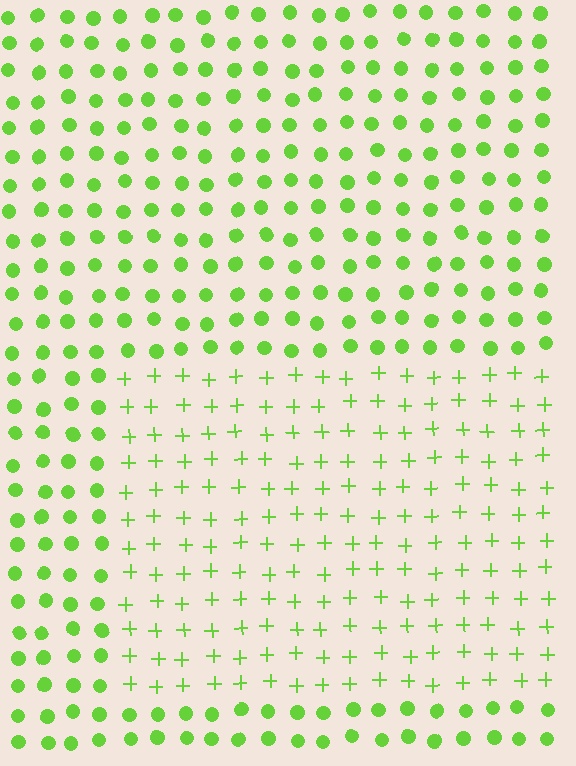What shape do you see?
I see a rectangle.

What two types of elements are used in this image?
The image uses plus signs inside the rectangle region and circles outside it.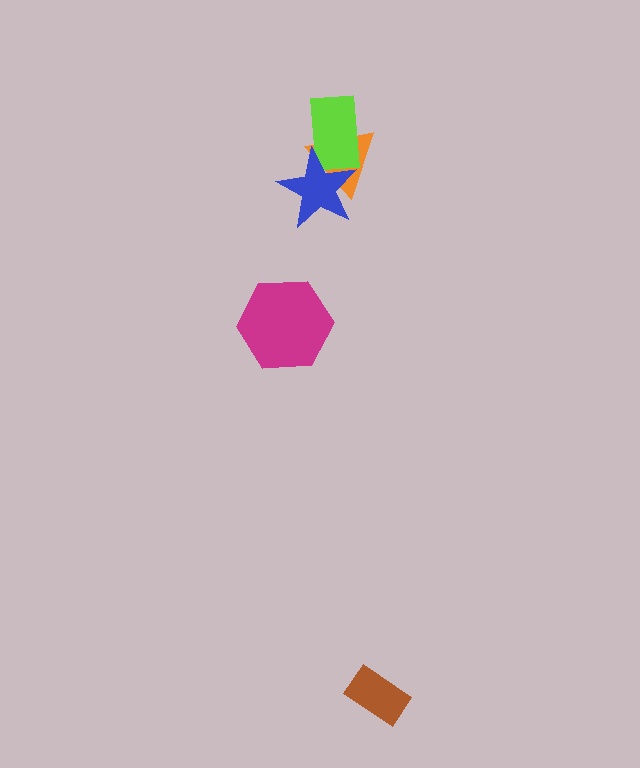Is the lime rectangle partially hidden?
Yes, it is partially covered by another shape.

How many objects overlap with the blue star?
2 objects overlap with the blue star.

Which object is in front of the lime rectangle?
The blue star is in front of the lime rectangle.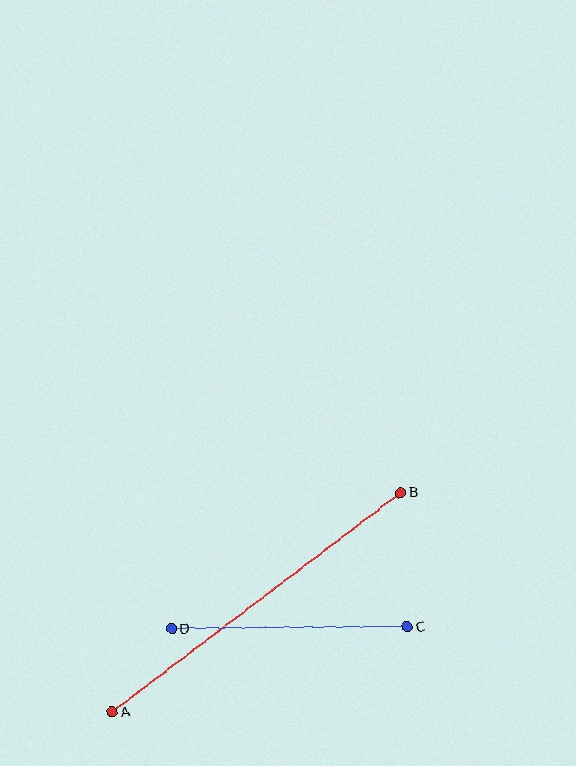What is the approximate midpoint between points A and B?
The midpoint is at approximately (256, 602) pixels.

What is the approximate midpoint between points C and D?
The midpoint is at approximately (289, 628) pixels.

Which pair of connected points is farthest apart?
Points A and B are farthest apart.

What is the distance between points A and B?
The distance is approximately 362 pixels.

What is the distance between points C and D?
The distance is approximately 236 pixels.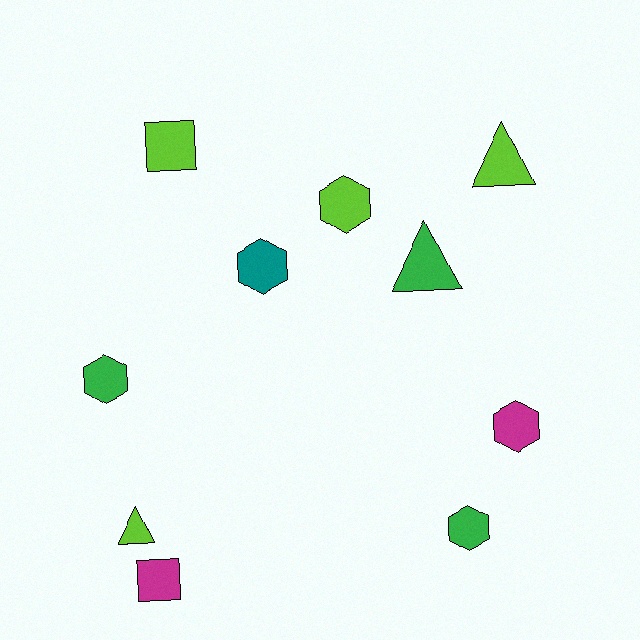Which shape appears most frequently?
Hexagon, with 5 objects.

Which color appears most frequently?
Lime, with 4 objects.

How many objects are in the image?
There are 10 objects.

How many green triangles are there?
There is 1 green triangle.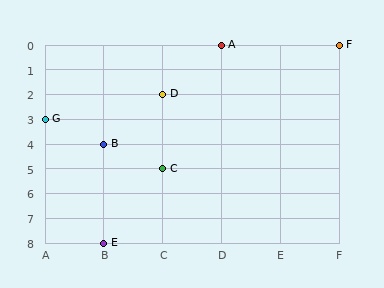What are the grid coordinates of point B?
Point B is at grid coordinates (B, 4).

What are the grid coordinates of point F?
Point F is at grid coordinates (F, 0).